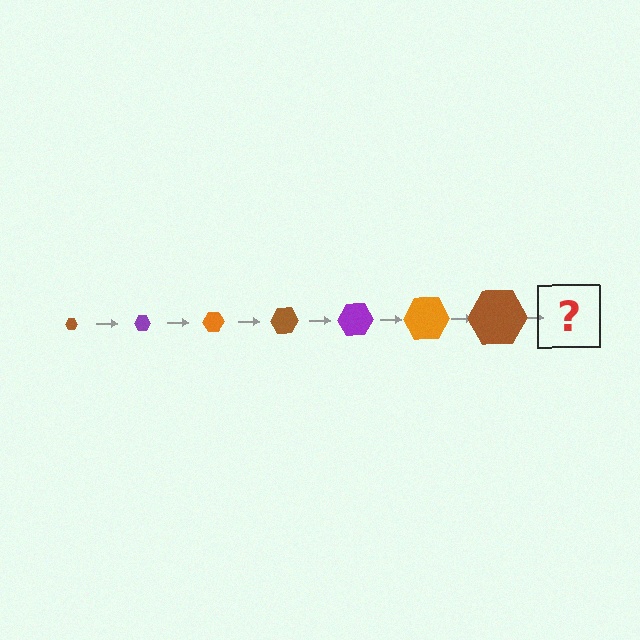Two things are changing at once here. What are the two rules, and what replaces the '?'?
The two rules are that the hexagon grows larger each step and the color cycles through brown, purple, and orange. The '?' should be a purple hexagon, larger than the previous one.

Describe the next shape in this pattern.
It should be a purple hexagon, larger than the previous one.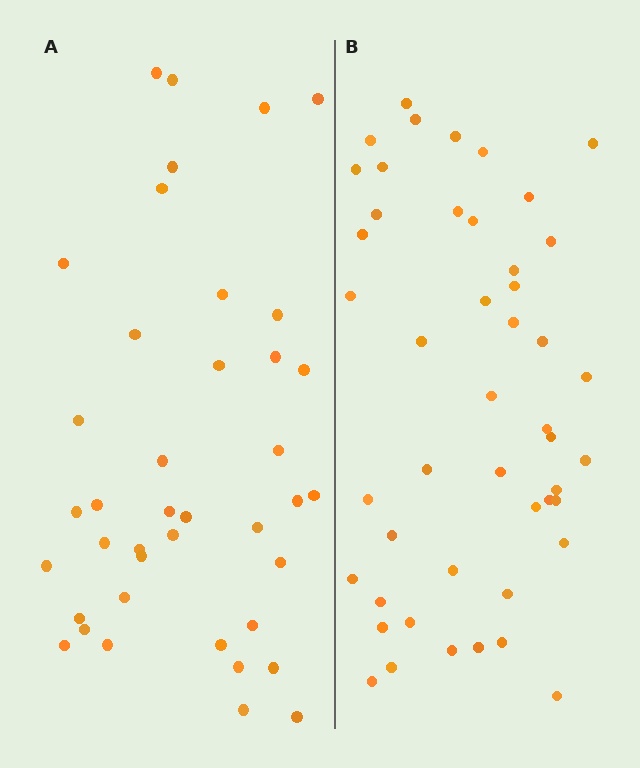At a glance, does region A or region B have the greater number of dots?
Region B (the right region) has more dots.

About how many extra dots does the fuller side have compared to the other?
Region B has roughly 8 or so more dots than region A.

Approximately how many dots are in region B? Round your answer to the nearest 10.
About 50 dots. (The exact count is 47, which rounds to 50.)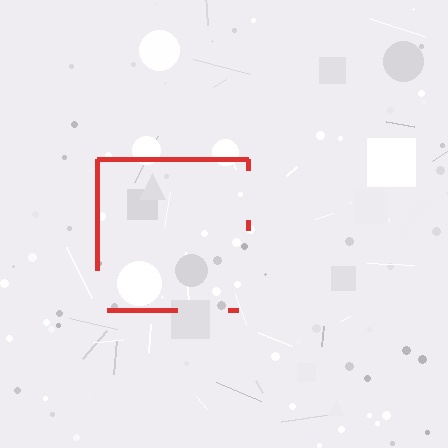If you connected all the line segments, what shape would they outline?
They would outline a square.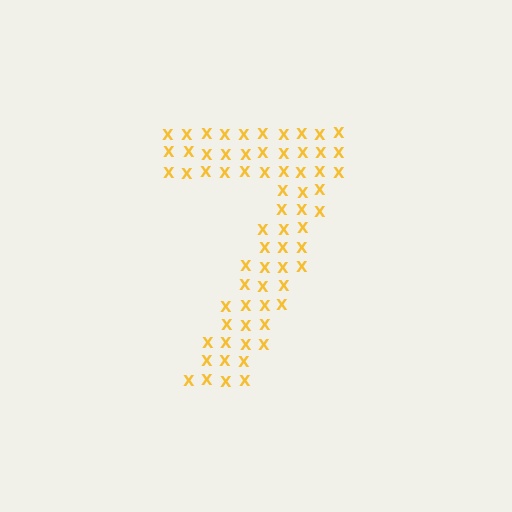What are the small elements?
The small elements are letter X's.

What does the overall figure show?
The overall figure shows the digit 7.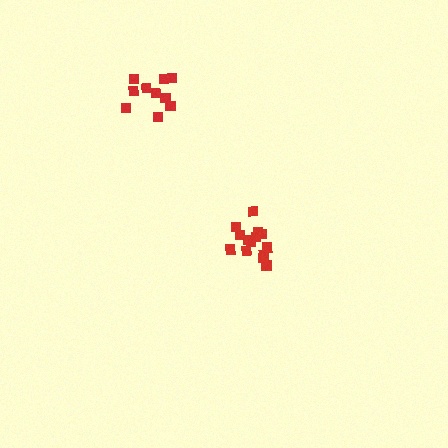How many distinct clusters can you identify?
There are 2 distinct clusters.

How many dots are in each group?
Group 1: 14 dots, Group 2: 10 dots (24 total).